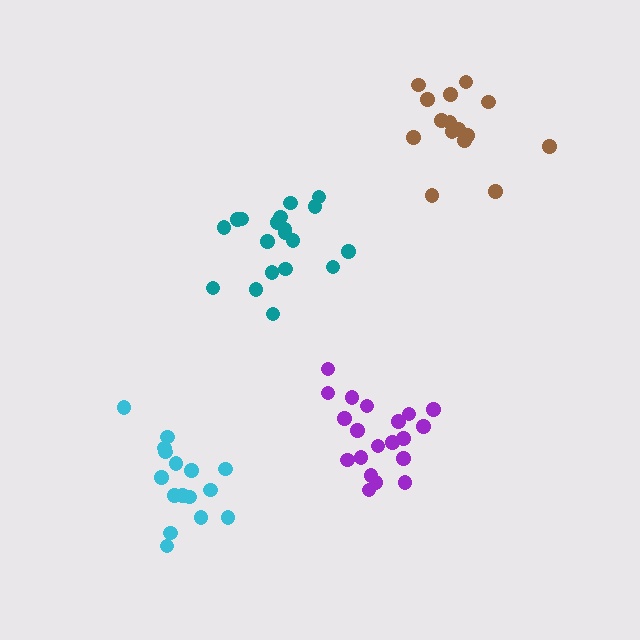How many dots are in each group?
Group 1: 16 dots, Group 2: 20 dots, Group 3: 19 dots, Group 4: 15 dots (70 total).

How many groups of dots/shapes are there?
There are 4 groups.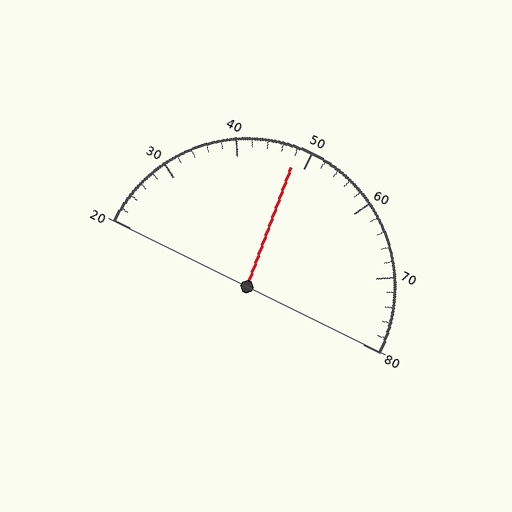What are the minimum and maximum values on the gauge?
The gauge ranges from 20 to 80.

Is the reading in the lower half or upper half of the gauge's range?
The reading is in the lower half of the range (20 to 80).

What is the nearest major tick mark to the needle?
The nearest major tick mark is 50.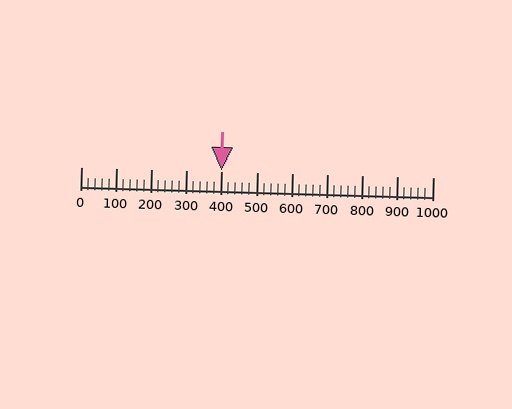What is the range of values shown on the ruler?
The ruler shows values from 0 to 1000.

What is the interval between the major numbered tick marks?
The major tick marks are spaced 100 units apart.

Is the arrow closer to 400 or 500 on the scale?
The arrow is closer to 400.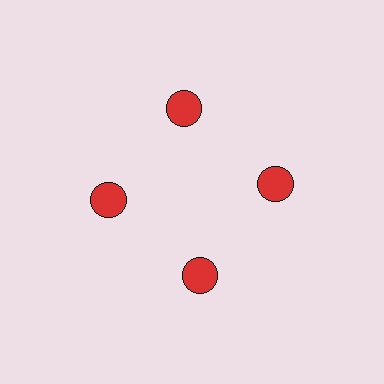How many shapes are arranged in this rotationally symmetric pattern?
There are 4 shapes, arranged in 4 groups of 1.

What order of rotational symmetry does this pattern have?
This pattern has 4-fold rotational symmetry.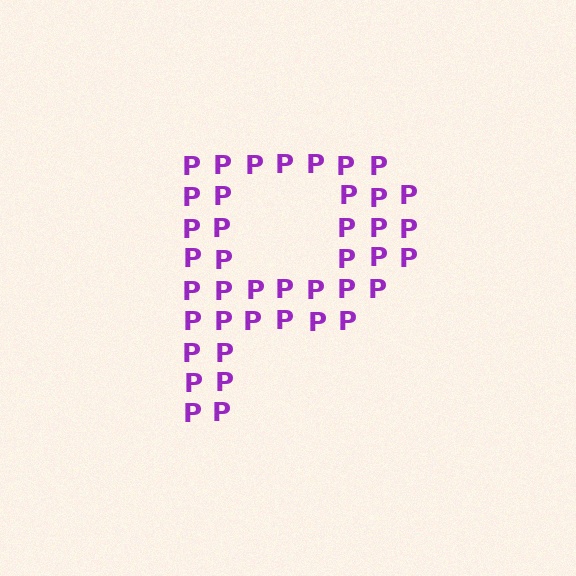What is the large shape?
The large shape is the letter P.